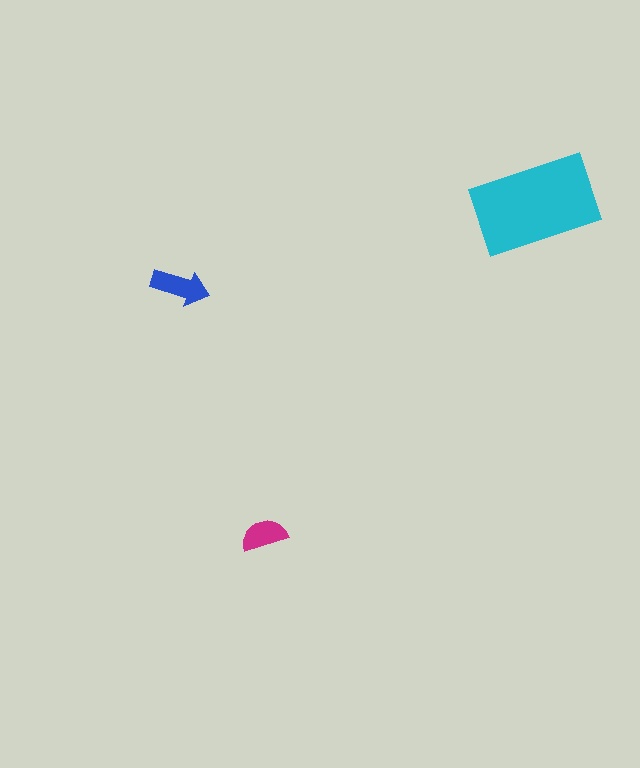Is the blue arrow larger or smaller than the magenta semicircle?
Larger.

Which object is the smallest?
The magenta semicircle.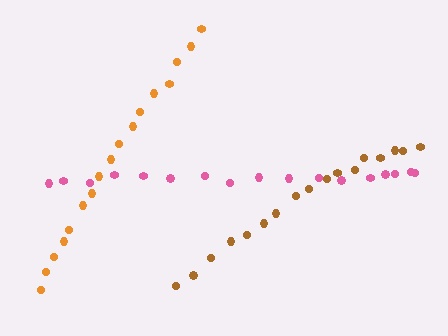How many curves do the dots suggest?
There are 3 distinct paths.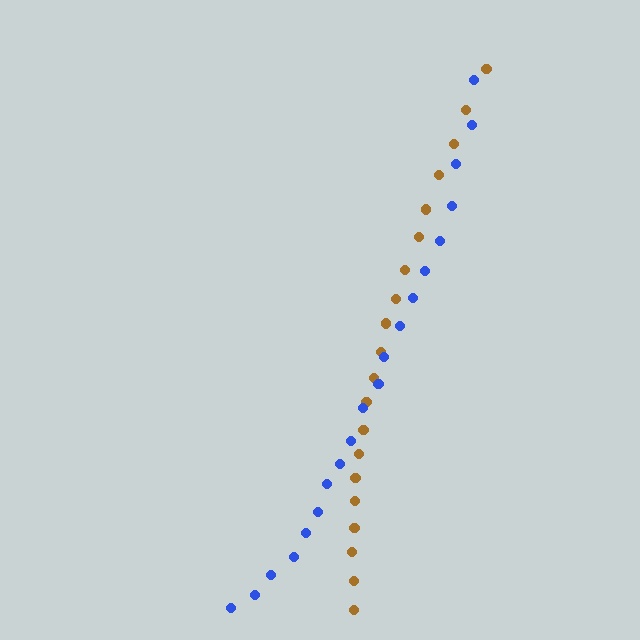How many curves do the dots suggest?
There are 2 distinct paths.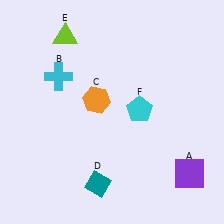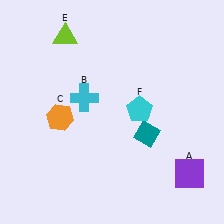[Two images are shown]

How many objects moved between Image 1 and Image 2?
3 objects moved between the two images.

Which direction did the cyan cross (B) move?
The cyan cross (B) moved right.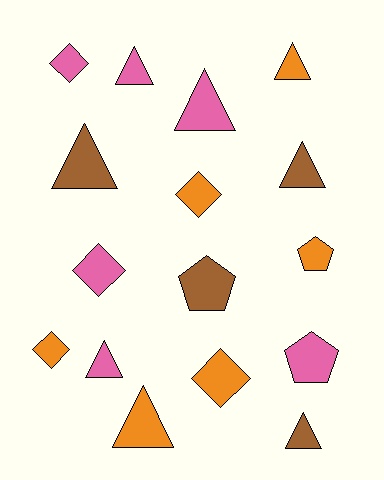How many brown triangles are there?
There are 3 brown triangles.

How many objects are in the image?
There are 16 objects.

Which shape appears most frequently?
Triangle, with 8 objects.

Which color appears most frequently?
Orange, with 6 objects.